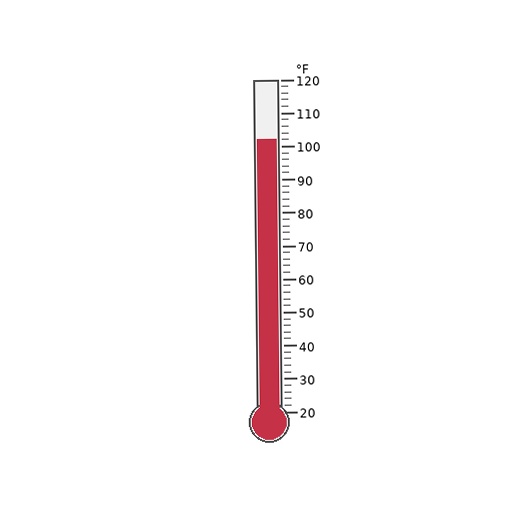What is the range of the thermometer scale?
The thermometer scale ranges from 20°F to 120°F.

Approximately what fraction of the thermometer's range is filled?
The thermometer is filled to approximately 80% of its range.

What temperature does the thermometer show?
The thermometer shows approximately 102°F.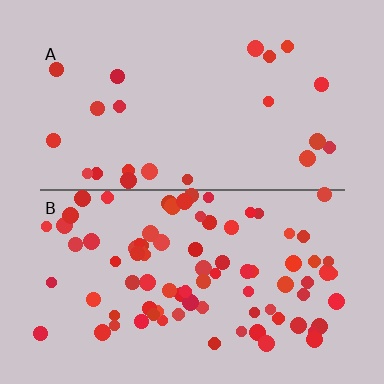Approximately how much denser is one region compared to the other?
Approximately 3.8× — region B over region A.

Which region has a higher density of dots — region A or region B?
B (the bottom).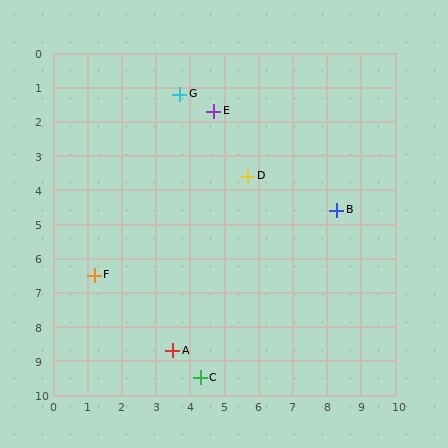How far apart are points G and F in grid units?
Points G and F are about 5.9 grid units apart.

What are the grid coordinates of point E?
Point E is at approximately (4.7, 1.7).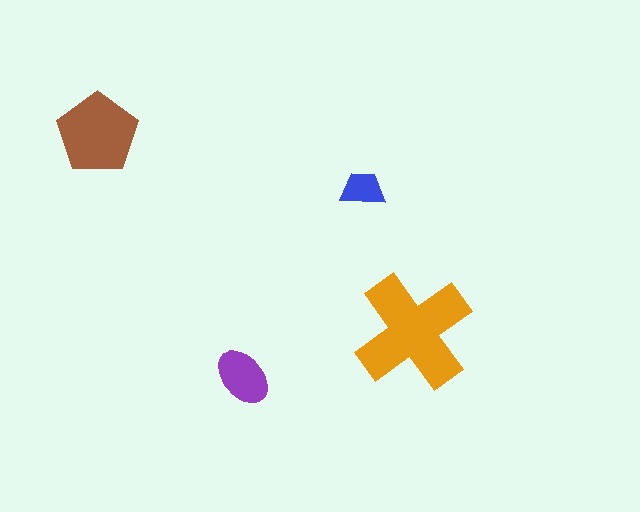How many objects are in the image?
There are 4 objects in the image.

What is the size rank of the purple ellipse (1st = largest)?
3rd.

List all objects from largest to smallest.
The orange cross, the brown pentagon, the purple ellipse, the blue trapezoid.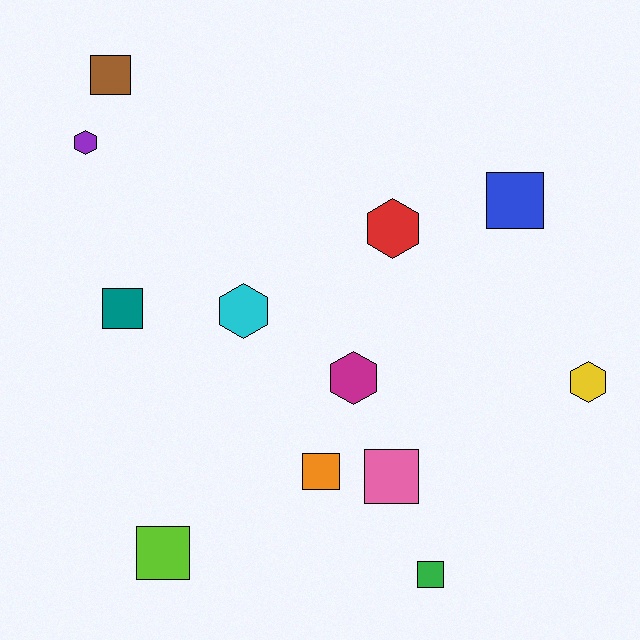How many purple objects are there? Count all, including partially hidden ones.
There is 1 purple object.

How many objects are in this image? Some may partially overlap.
There are 12 objects.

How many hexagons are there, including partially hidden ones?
There are 5 hexagons.